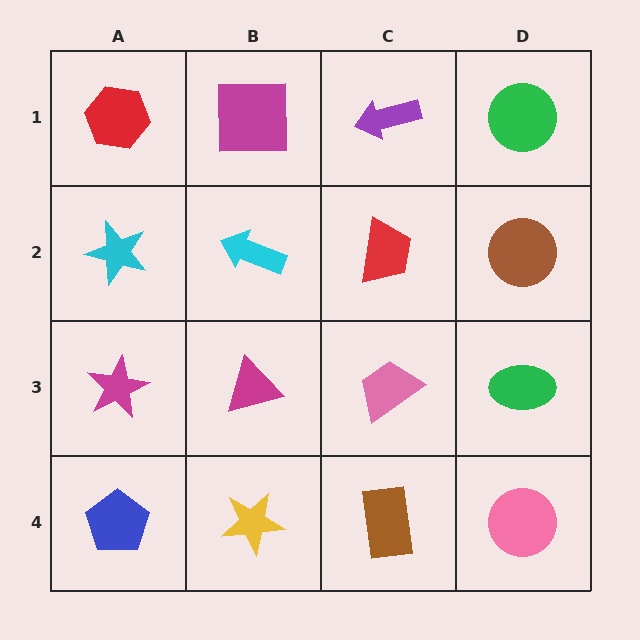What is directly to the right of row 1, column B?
A purple arrow.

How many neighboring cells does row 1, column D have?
2.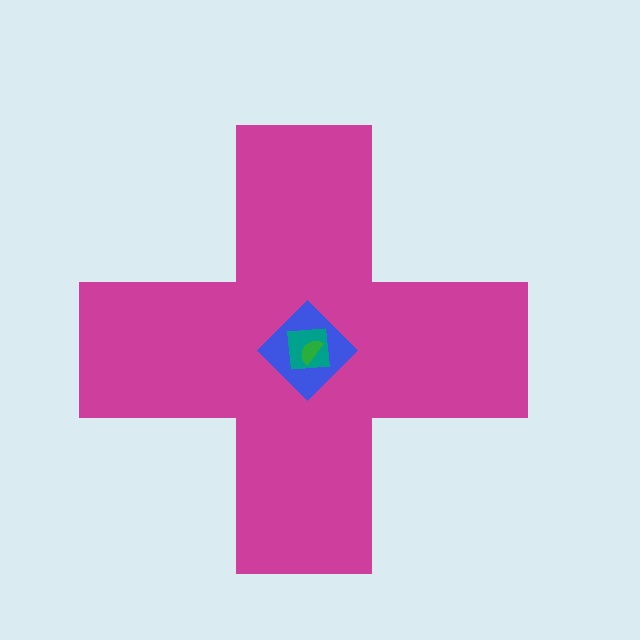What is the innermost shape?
The green semicircle.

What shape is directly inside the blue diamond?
The teal square.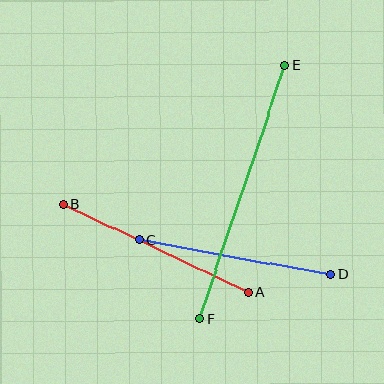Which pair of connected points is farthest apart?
Points E and F are farthest apart.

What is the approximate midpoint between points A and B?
The midpoint is at approximately (155, 248) pixels.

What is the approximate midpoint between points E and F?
The midpoint is at approximately (242, 192) pixels.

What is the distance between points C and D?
The distance is approximately 194 pixels.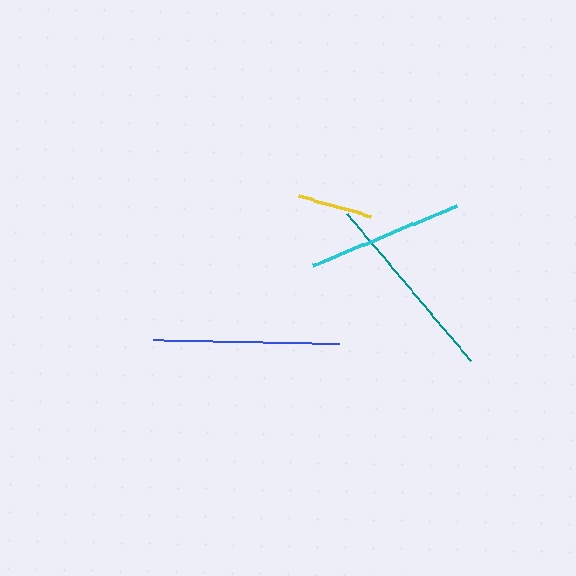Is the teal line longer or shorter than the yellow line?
The teal line is longer than the yellow line.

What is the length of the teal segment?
The teal segment is approximately 191 pixels long.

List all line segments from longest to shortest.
From longest to shortest: teal, blue, cyan, yellow.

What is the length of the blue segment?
The blue segment is approximately 186 pixels long.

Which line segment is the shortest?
The yellow line is the shortest at approximately 76 pixels.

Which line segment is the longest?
The teal line is the longest at approximately 191 pixels.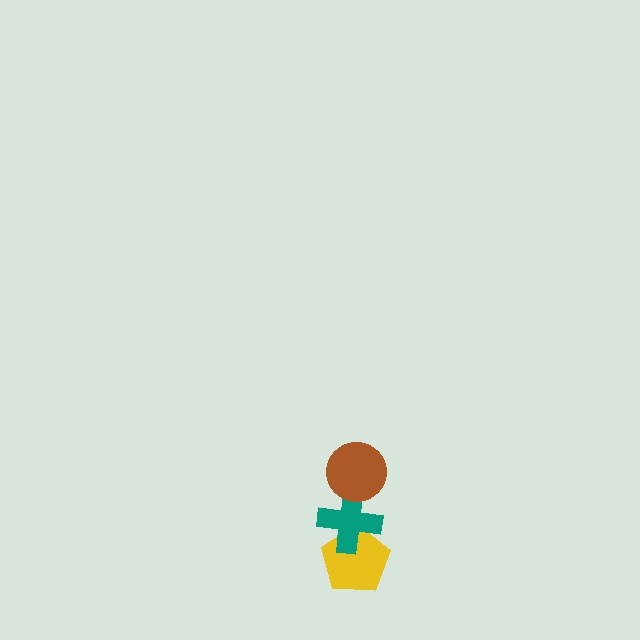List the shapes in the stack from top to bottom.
From top to bottom: the brown circle, the teal cross, the yellow pentagon.